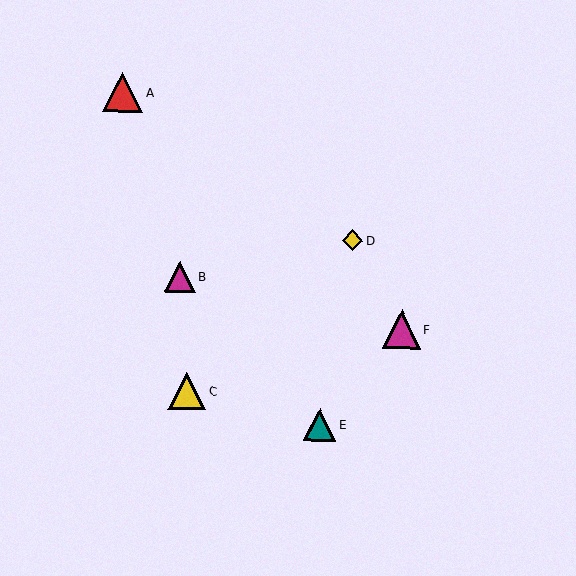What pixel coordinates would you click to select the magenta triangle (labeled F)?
Click at (401, 330) to select the magenta triangle F.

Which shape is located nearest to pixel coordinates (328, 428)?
The teal triangle (labeled E) at (320, 425) is nearest to that location.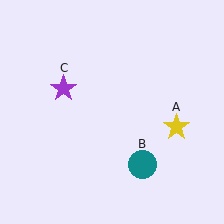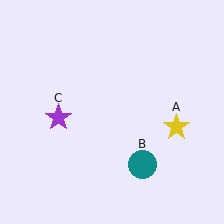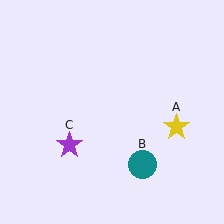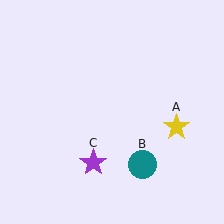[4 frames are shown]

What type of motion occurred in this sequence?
The purple star (object C) rotated counterclockwise around the center of the scene.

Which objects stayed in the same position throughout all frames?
Yellow star (object A) and teal circle (object B) remained stationary.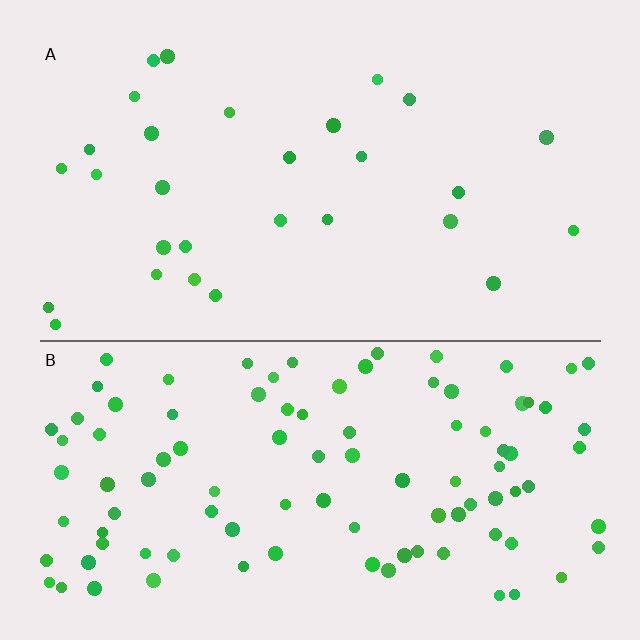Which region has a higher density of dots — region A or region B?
B (the bottom).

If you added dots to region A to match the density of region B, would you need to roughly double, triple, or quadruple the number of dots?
Approximately triple.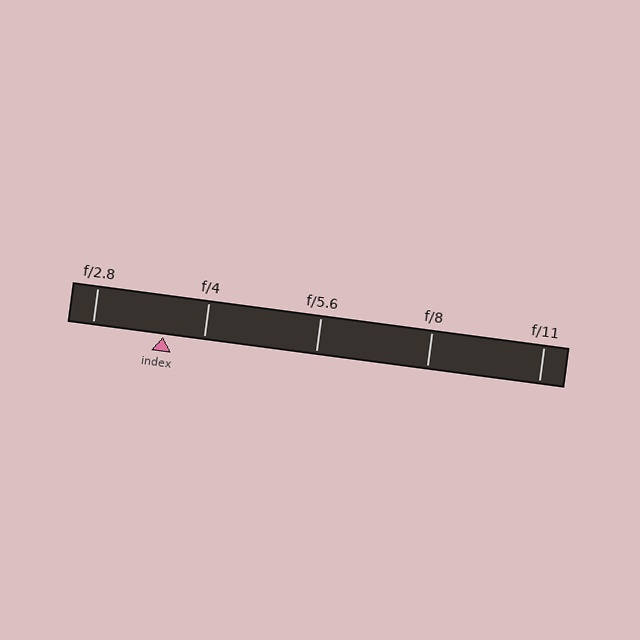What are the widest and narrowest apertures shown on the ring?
The widest aperture shown is f/2.8 and the narrowest is f/11.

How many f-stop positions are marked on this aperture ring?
There are 5 f-stop positions marked.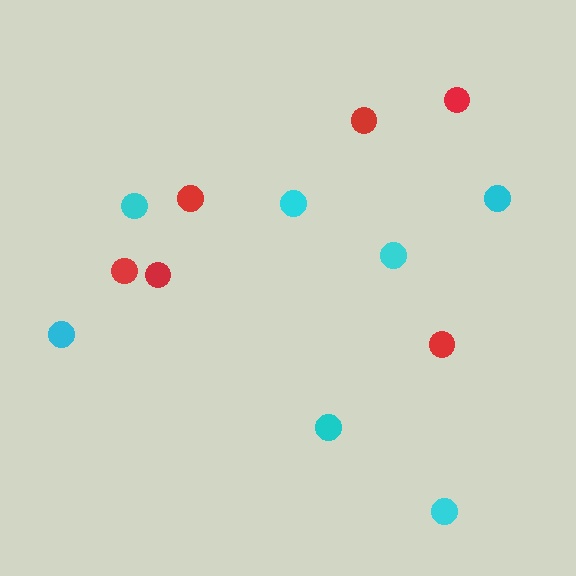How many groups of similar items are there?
There are 2 groups: one group of red circles (6) and one group of cyan circles (7).